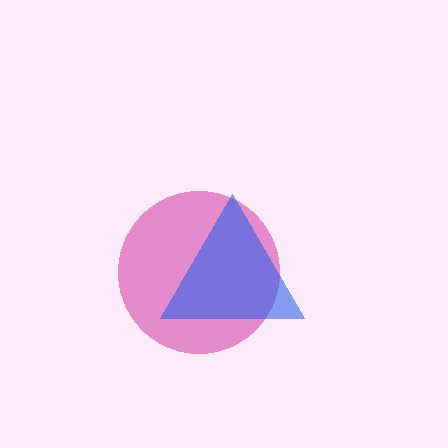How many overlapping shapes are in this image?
There are 2 overlapping shapes in the image.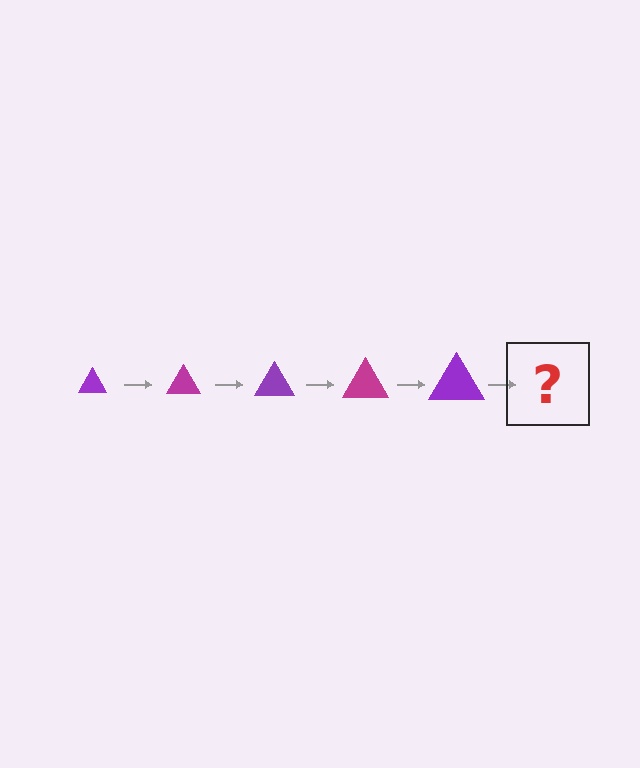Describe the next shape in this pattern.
It should be a magenta triangle, larger than the previous one.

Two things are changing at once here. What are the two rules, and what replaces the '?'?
The two rules are that the triangle grows larger each step and the color cycles through purple and magenta. The '?' should be a magenta triangle, larger than the previous one.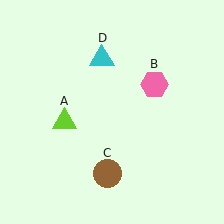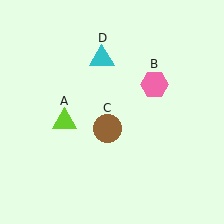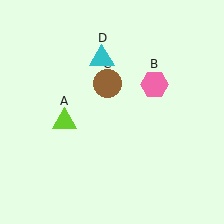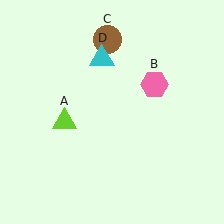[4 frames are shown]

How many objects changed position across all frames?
1 object changed position: brown circle (object C).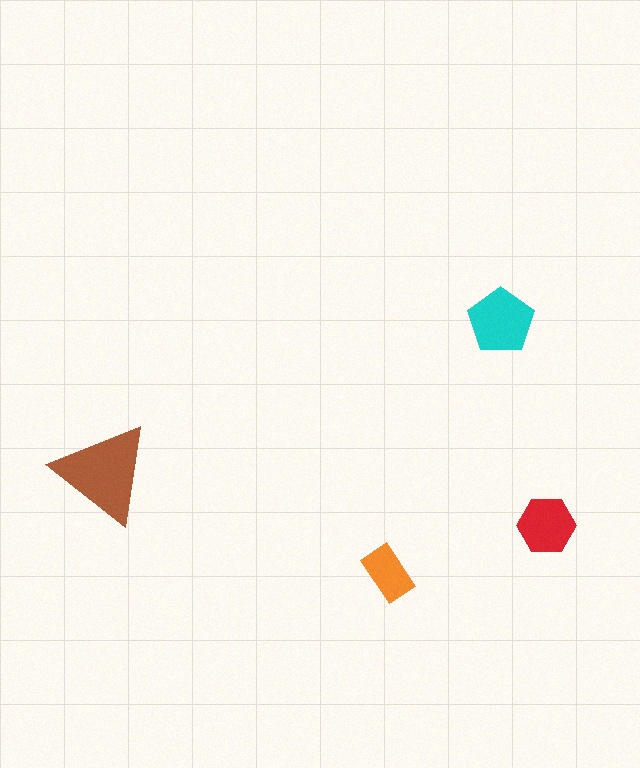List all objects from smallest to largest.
The orange rectangle, the red hexagon, the cyan pentagon, the brown triangle.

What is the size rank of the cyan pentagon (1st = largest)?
2nd.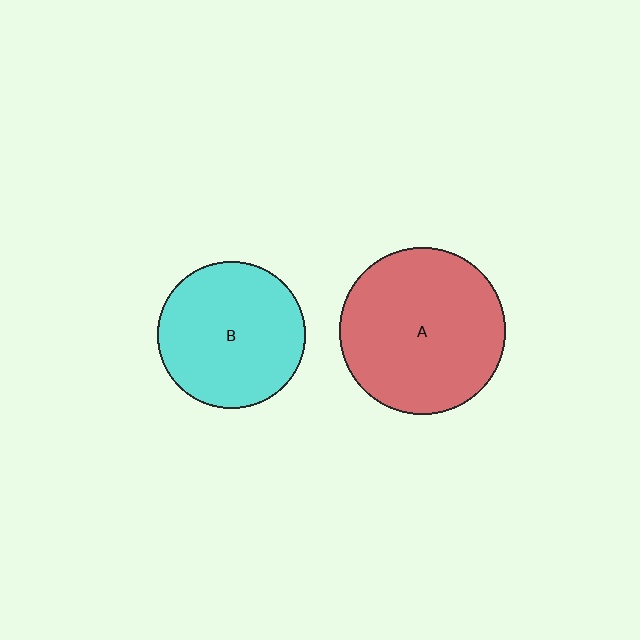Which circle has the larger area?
Circle A (red).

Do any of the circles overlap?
No, none of the circles overlap.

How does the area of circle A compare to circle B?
Approximately 1.3 times.